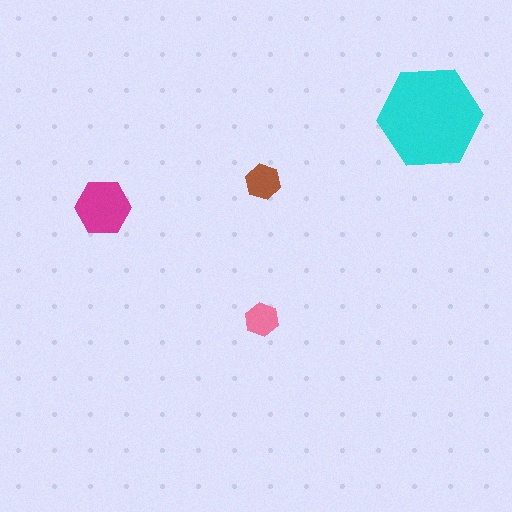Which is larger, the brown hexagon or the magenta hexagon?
The magenta one.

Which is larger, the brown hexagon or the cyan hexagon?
The cyan one.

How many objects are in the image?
There are 4 objects in the image.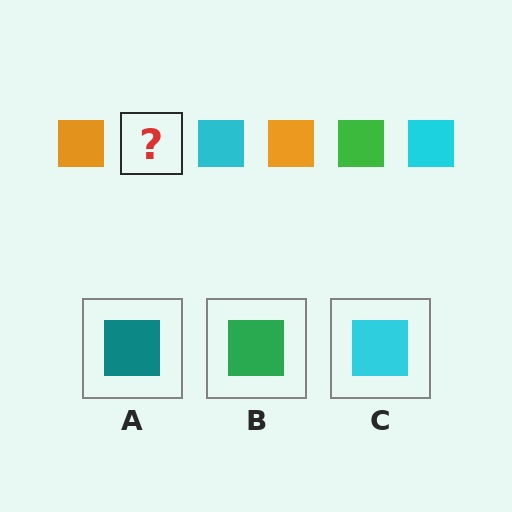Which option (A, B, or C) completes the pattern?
B.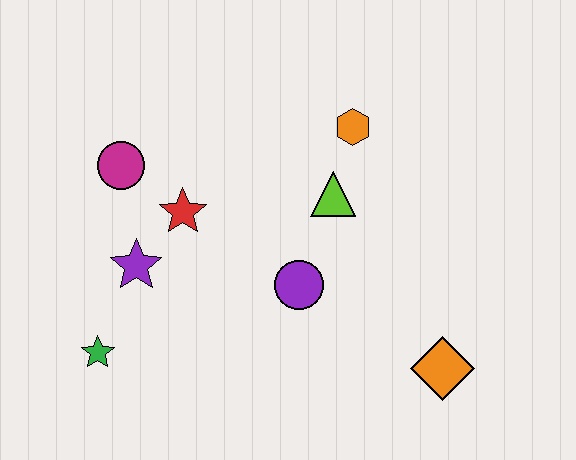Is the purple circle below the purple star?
Yes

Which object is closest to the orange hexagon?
The lime triangle is closest to the orange hexagon.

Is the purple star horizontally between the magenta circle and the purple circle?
Yes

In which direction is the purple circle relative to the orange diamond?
The purple circle is to the left of the orange diamond.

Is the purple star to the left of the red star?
Yes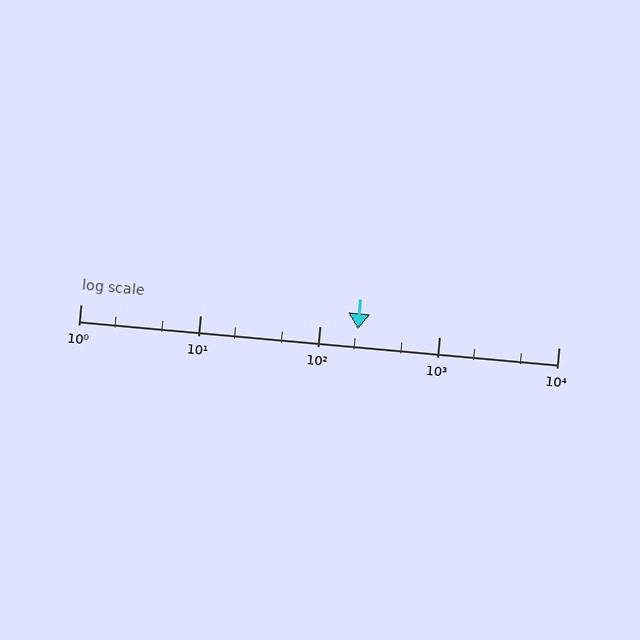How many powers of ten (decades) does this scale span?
The scale spans 4 decades, from 1 to 10000.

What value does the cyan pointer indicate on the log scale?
The pointer indicates approximately 210.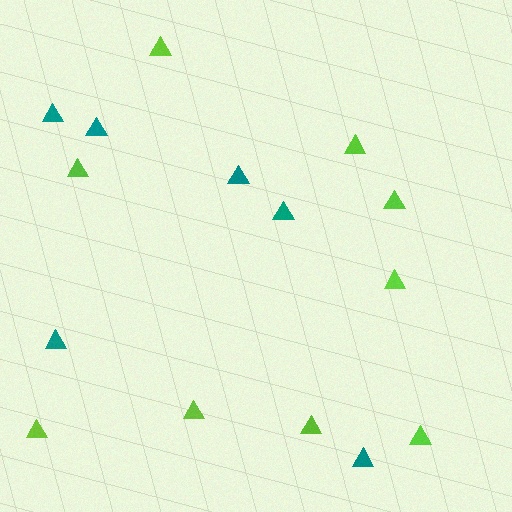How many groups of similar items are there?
There are 2 groups: one group of teal triangles (6) and one group of lime triangles (9).